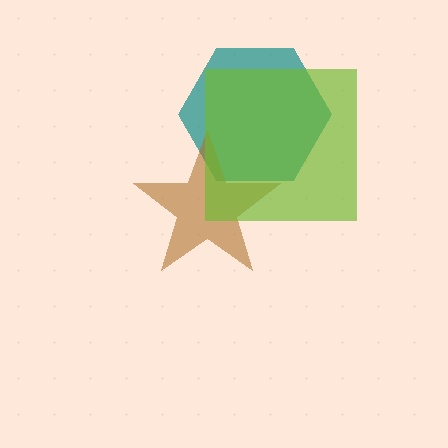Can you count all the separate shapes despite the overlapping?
Yes, there are 3 separate shapes.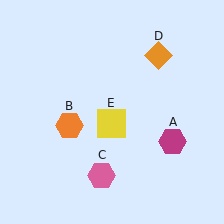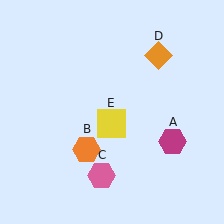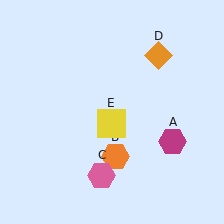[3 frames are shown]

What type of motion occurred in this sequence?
The orange hexagon (object B) rotated counterclockwise around the center of the scene.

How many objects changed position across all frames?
1 object changed position: orange hexagon (object B).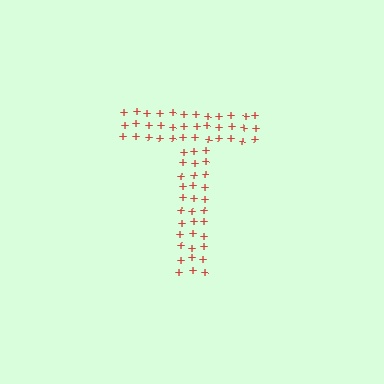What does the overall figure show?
The overall figure shows the letter T.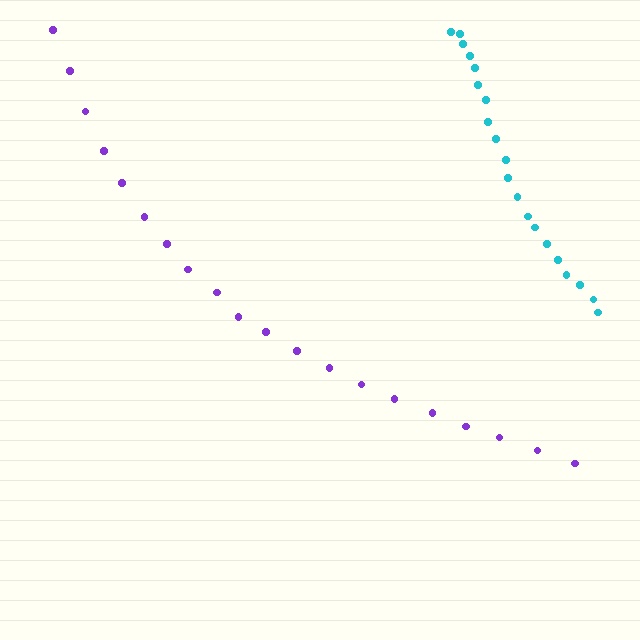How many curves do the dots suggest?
There are 2 distinct paths.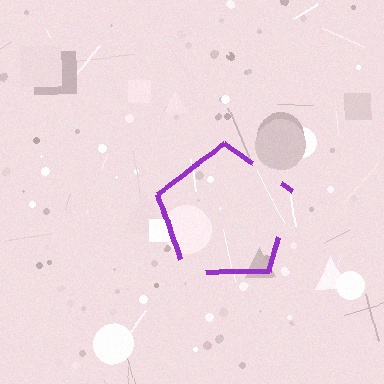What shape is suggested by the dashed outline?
The dashed outline suggests a pentagon.